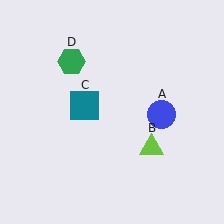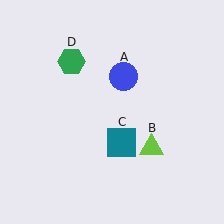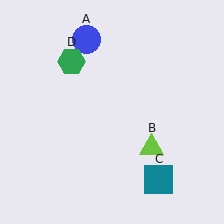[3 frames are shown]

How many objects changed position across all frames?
2 objects changed position: blue circle (object A), teal square (object C).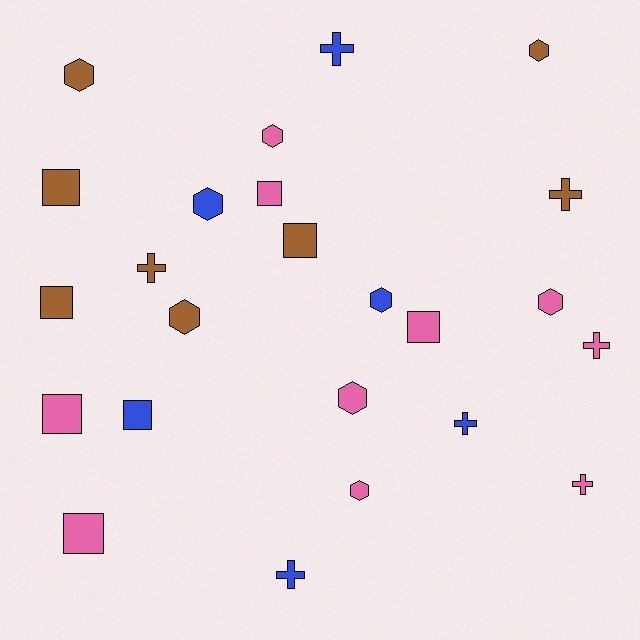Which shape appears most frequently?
Hexagon, with 9 objects.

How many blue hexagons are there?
There are 2 blue hexagons.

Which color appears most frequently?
Pink, with 10 objects.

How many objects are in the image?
There are 24 objects.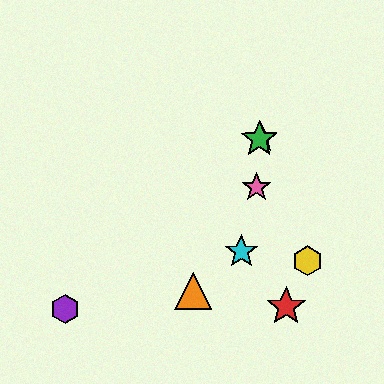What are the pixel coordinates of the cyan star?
The cyan star is at (241, 252).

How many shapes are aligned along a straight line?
3 shapes (the blue star, the green star, the purple hexagon) are aligned along a straight line.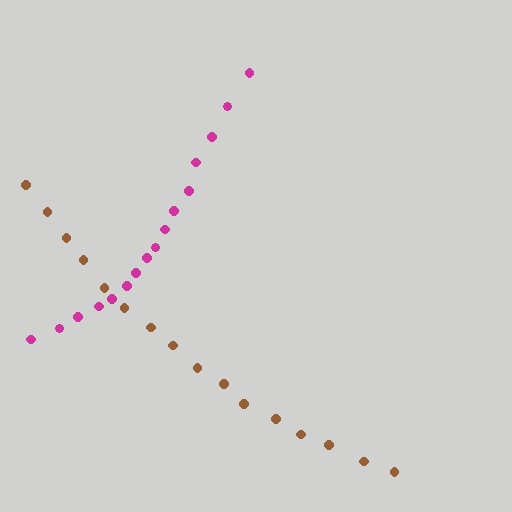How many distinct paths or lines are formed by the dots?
There are 2 distinct paths.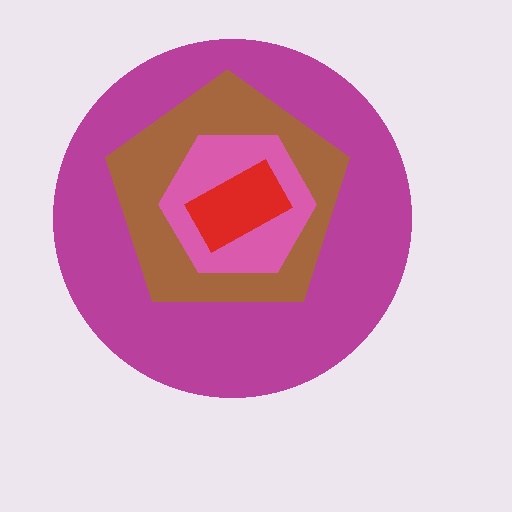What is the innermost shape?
The red rectangle.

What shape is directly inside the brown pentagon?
The pink hexagon.